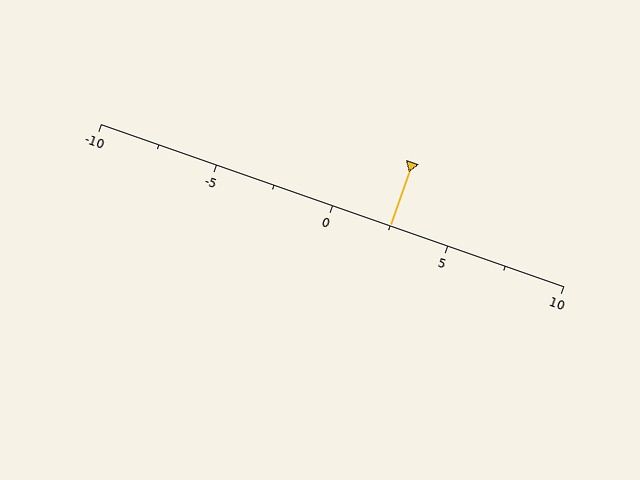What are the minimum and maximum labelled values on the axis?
The axis runs from -10 to 10.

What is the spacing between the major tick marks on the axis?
The major ticks are spaced 5 apart.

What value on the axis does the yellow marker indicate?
The marker indicates approximately 2.5.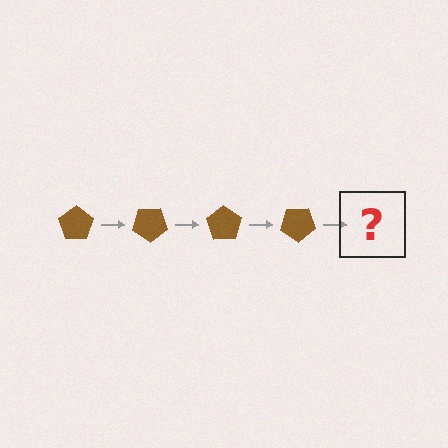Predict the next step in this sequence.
The next step is a brown pentagon rotated 140 degrees.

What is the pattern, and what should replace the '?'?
The pattern is that the pentagon rotates 35 degrees each step. The '?' should be a brown pentagon rotated 140 degrees.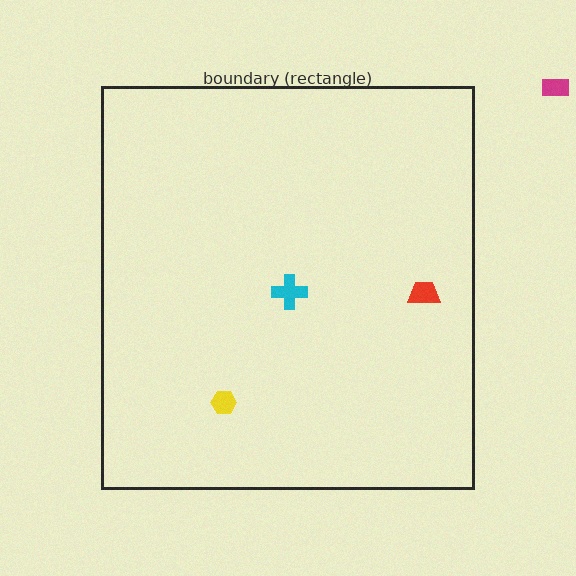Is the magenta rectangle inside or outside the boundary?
Outside.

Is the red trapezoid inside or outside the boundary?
Inside.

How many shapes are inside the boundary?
3 inside, 1 outside.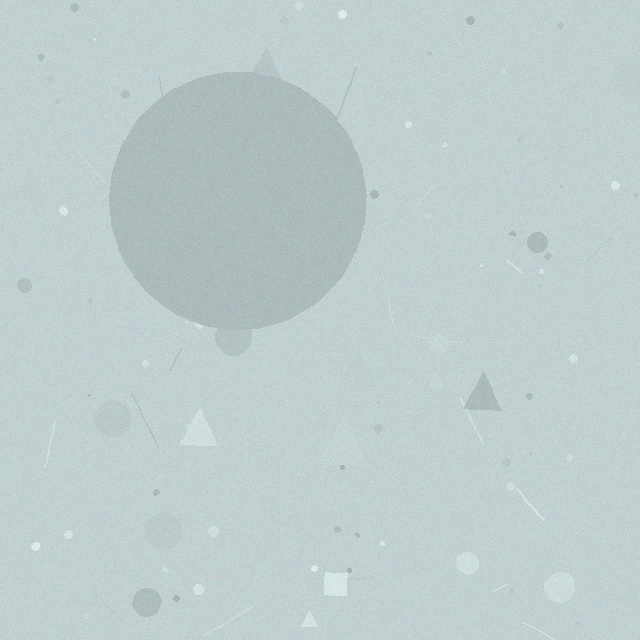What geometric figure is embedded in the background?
A circle is embedded in the background.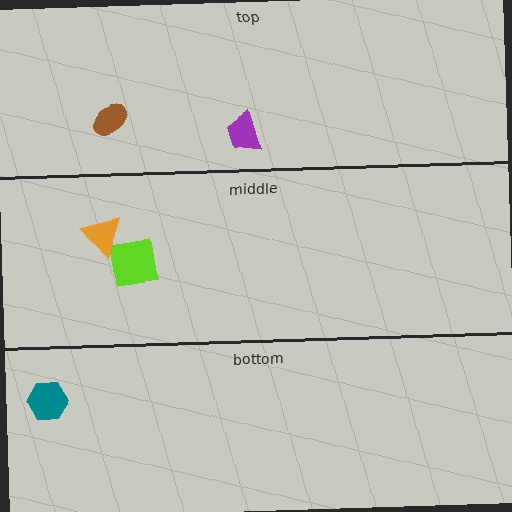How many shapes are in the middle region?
2.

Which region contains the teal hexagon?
The bottom region.